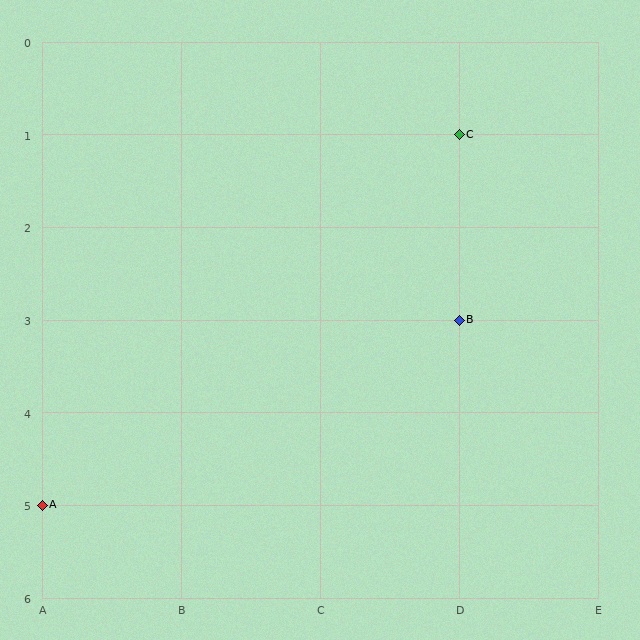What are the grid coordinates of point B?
Point B is at grid coordinates (D, 3).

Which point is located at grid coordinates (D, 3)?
Point B is at (D, 3).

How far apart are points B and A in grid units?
Points B and A are 3 columns and 2 rows apart (about 3.6 grid units diagonally).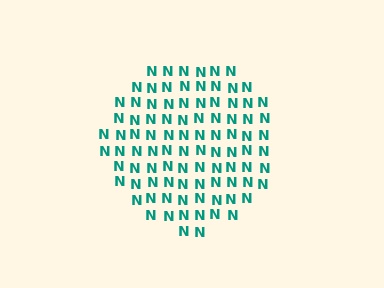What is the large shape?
The large shape is a circle.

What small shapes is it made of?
It is made of small letter N's.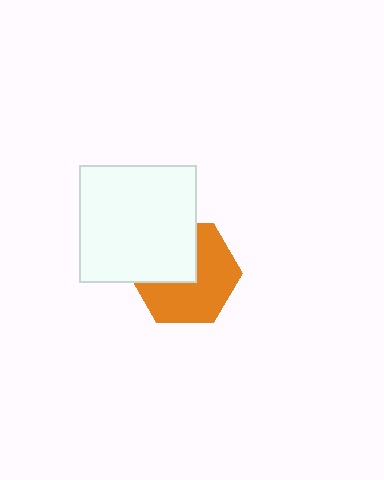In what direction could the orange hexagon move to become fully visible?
The orange hexagon could move toward the lower-right. That would shift it out from behind the white square entirely.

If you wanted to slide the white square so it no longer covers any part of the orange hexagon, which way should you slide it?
Slide it toward the upper-left — that is the most direct way to separate the two shapes.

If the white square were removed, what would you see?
You would see the complete orange hexagon.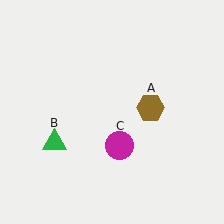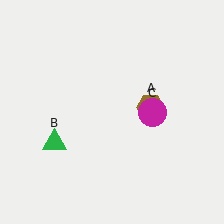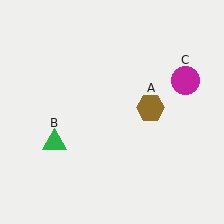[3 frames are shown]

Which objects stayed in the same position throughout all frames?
Brown hexagon (object A) and green triangle (object B) remained stationary.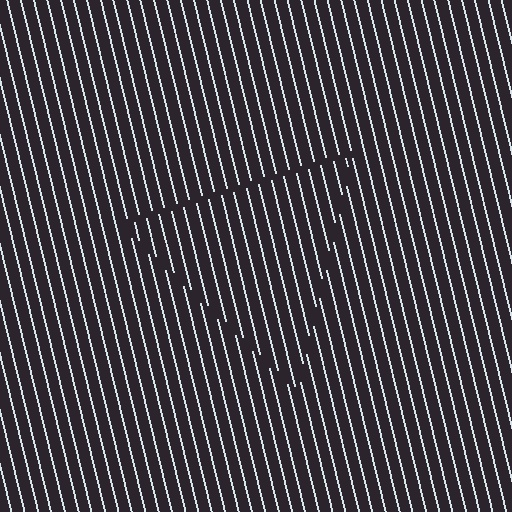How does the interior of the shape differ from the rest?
The interior of the shape contains the same grating, shifted by half a period — the contour is defined by the phase discontinuity where line-ends from the inner and outer gratings abut.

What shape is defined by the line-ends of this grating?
An illusory triangle. The interior of the shape contains the same grating, shifted by half a period — the contour is defined by the phase discontinuity where line-ends from the inner and outer gratings abut.